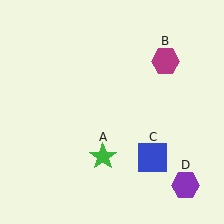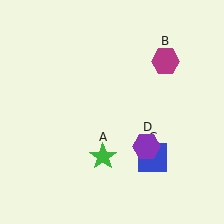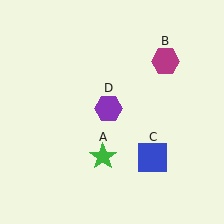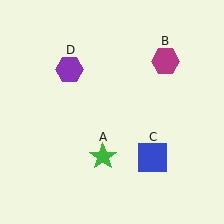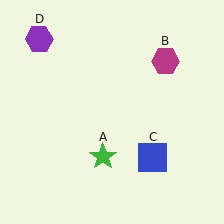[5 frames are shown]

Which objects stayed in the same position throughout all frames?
Green star (object A) and magenta hexagon (object B) and blue square (object C) remained stationary.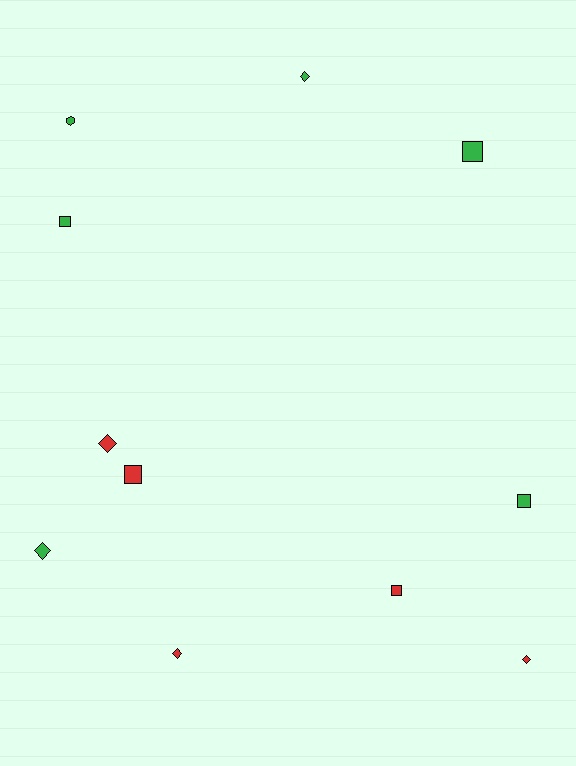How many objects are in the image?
There are 11 objects.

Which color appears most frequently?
Green, with 6 objects.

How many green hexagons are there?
There is 1 green hexagon.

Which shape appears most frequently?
Diamond, with 5 objects.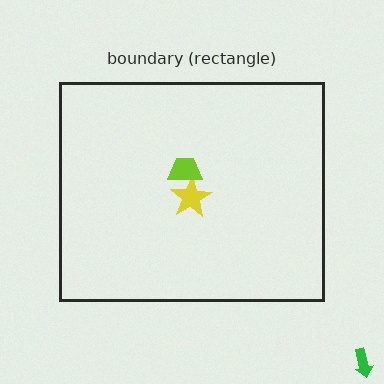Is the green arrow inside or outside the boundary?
Outside.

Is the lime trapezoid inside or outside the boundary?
Inside.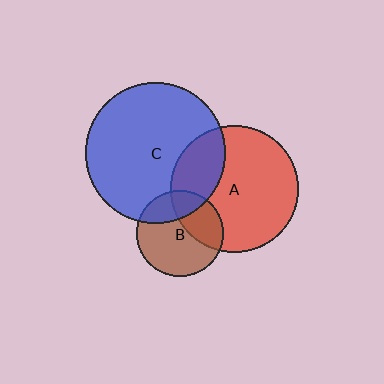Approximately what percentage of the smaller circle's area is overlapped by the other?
Approximately 25%.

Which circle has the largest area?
Circle C (blue).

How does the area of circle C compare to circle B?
Approximately 2.6 times.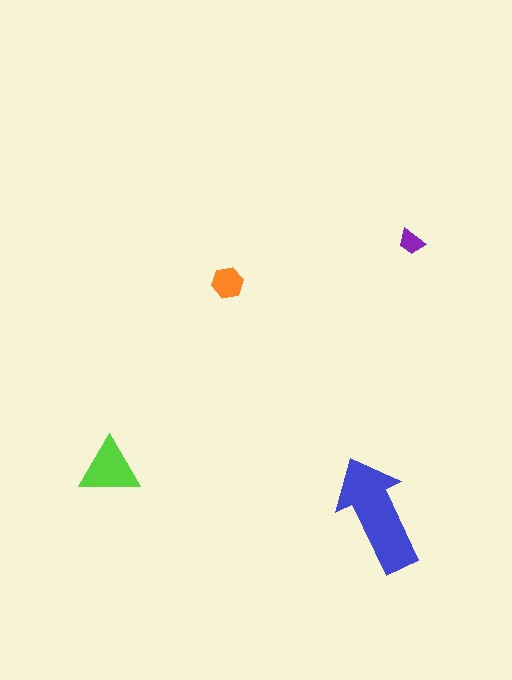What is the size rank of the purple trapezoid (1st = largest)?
4th.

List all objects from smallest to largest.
The purple trapezoid, the orange hexagon, the lime triangle, the blue arrow.